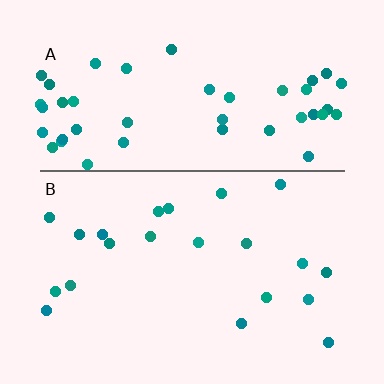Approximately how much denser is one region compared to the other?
Approximately 2.2× — region A over region B.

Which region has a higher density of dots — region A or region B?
A (the top).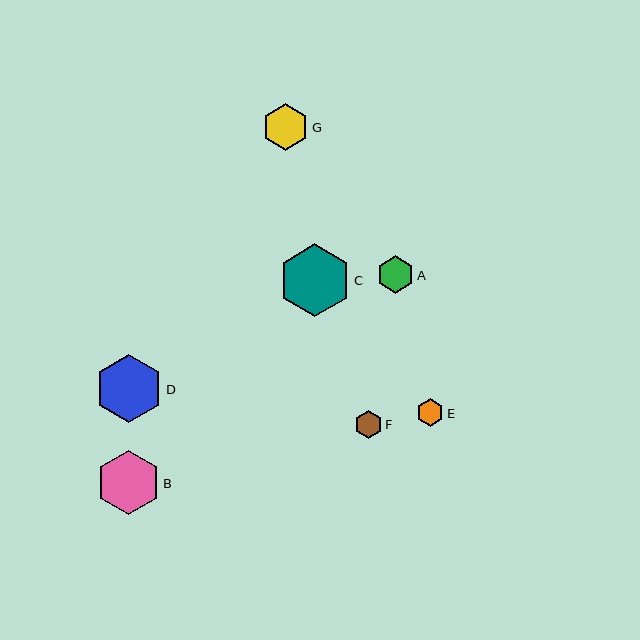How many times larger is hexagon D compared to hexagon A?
Hexagon D is approximately 1.8 times the size of hexagon A.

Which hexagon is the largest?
Hexagon C is the largest with a size of approximately 73 pixels.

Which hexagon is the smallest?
Hexagon E is the smallest with a size of approximately 28 pixels.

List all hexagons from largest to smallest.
From largest to smallest: C, D, B, G, A, F, E.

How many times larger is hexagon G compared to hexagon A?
Hexagon G is approximately 1.2 times the size of hexagon A.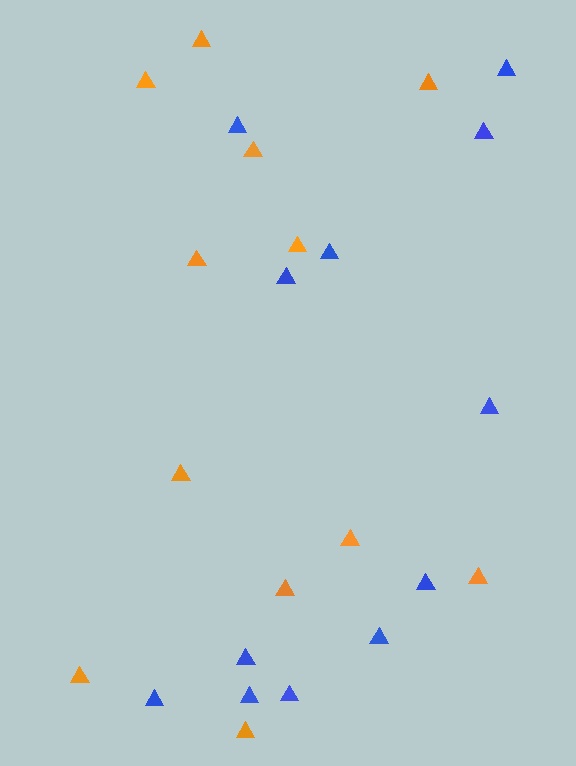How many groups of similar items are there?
There are 2 groups: one group of orange triangles (12) and one group of blue triangles (12).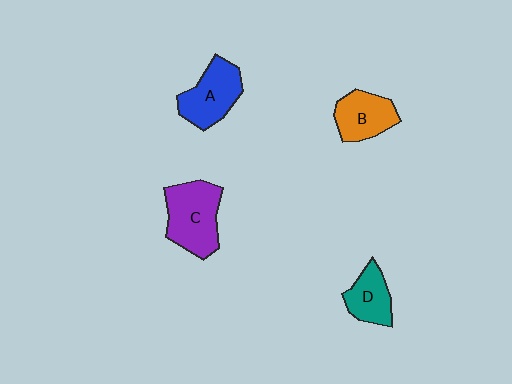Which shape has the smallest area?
Shape D (teal).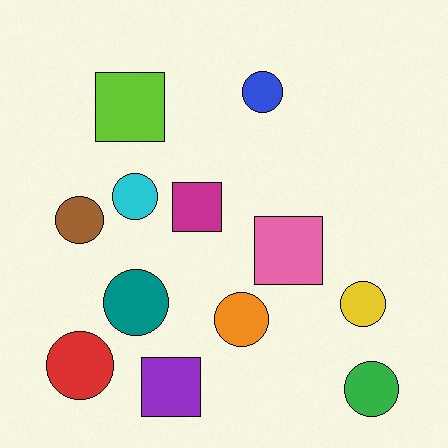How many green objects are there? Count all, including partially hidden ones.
There is 1 green object.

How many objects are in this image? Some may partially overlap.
There are 12 objects.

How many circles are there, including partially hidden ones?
There are 8 circles.